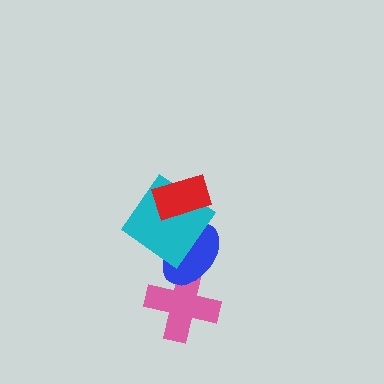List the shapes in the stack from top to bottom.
From top to bottom: the red rectangle, the cyan diamond, the blue ellipse, the pink cross.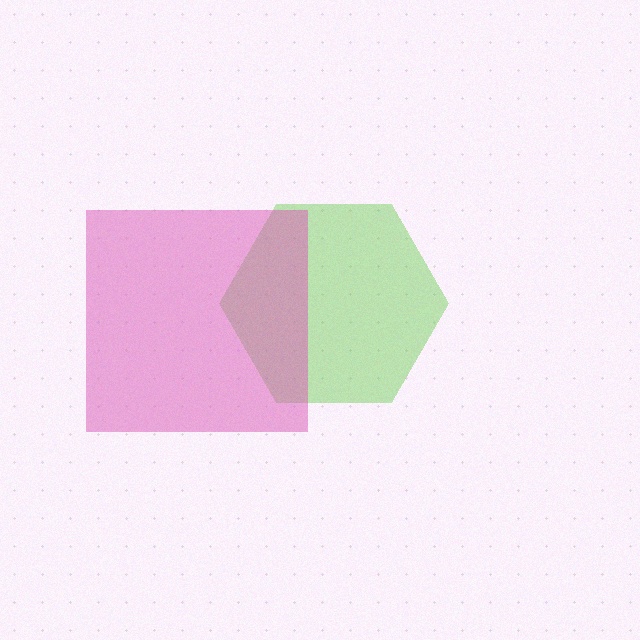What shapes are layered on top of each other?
The layered shapes are: a lime hexagon, a pink square.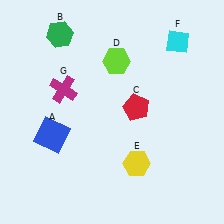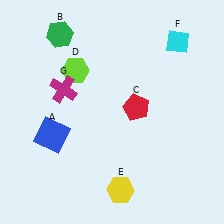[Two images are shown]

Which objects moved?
The objects that moved are: the lime hexagon (D), the yellow hexagon (E).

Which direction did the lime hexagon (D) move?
The lime hexagon (D) moved left.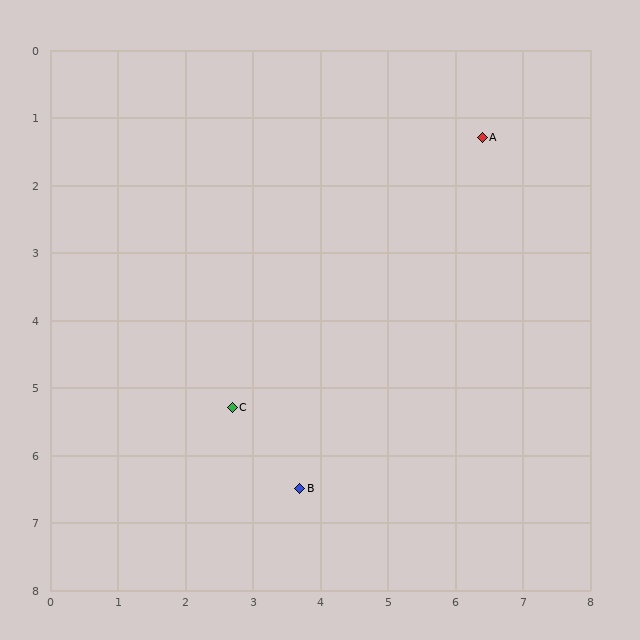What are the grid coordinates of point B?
Point B is at approximately (3.7, 6.5).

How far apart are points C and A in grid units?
Points C and A are about 5.4 grid units apart.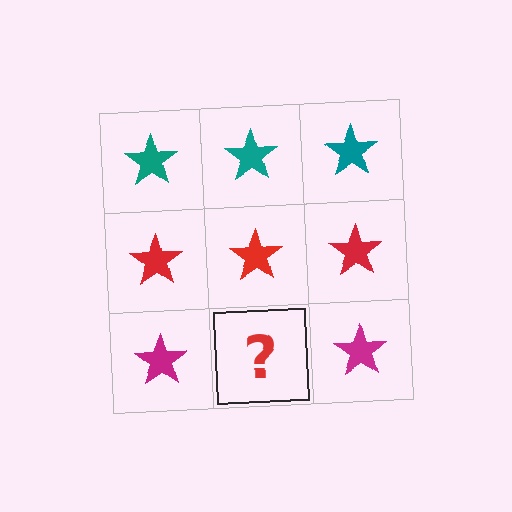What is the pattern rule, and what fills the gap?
The rule is that each row has a consistent color. The gap should be filled with a magenta star.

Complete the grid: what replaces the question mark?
The question mark should be replaced with a magenta star.